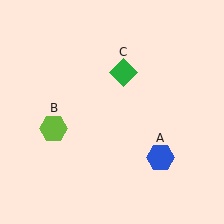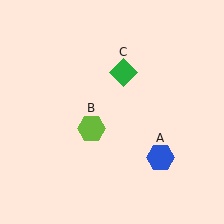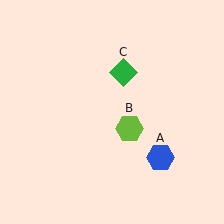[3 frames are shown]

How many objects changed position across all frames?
1 object changed position: lime hexagon (object B).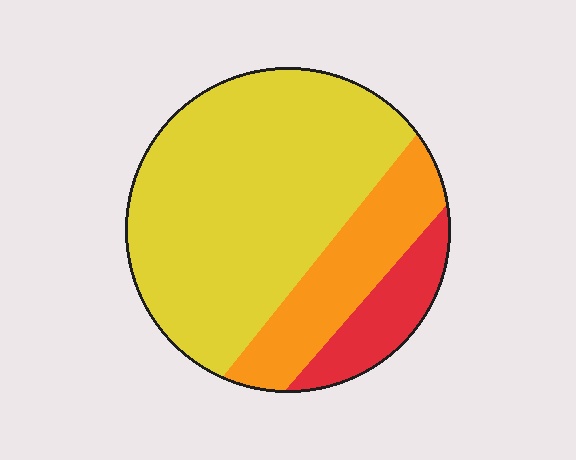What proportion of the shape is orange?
Orange covers 22% of the shape.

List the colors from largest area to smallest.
From largest to smallest: yellow, orange, red.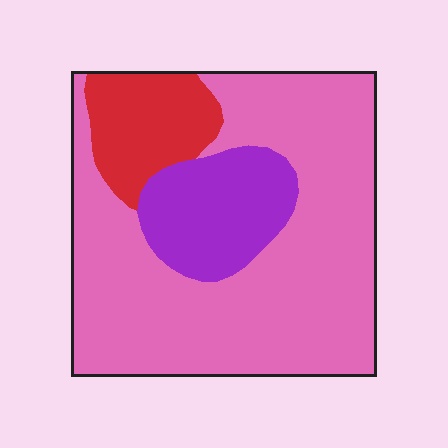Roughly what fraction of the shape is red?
Red covers around 15% of the shape.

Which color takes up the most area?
Pink, at roughly 70%.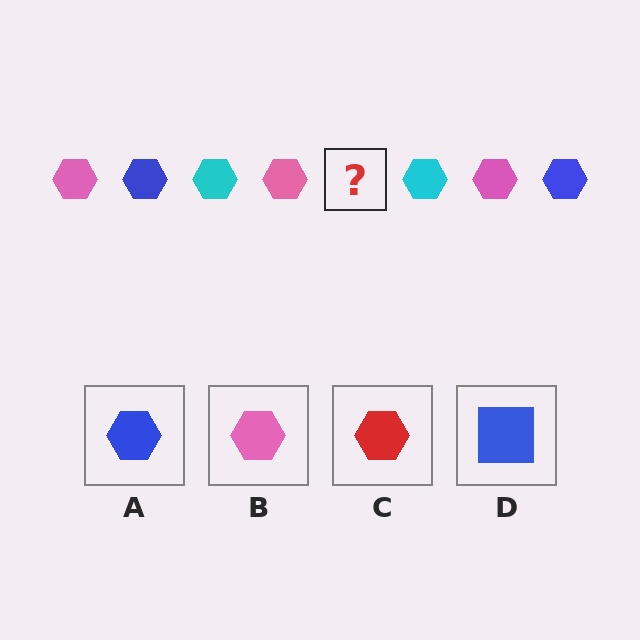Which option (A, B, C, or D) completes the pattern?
A.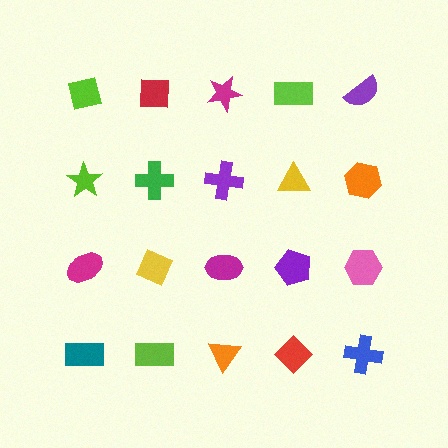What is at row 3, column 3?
A magenta ellipse.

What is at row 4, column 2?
A lime rectangle.